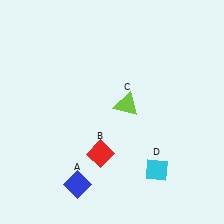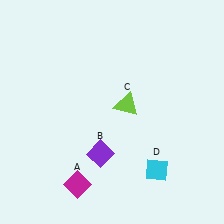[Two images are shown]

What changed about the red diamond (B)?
In Image 1, B is red. In Image 2, it changed to purple.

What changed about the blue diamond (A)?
In Image 1, A is blue. In Image 2, it changed to magenta.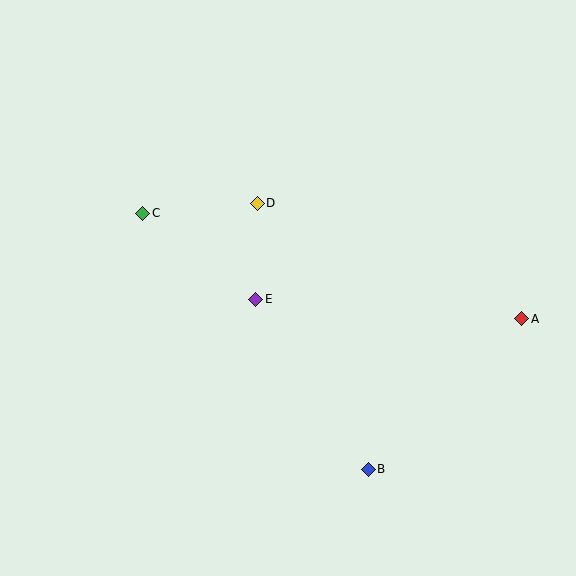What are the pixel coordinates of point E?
Point E is at (256, 299).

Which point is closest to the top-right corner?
Point A is closest to the top-right corner.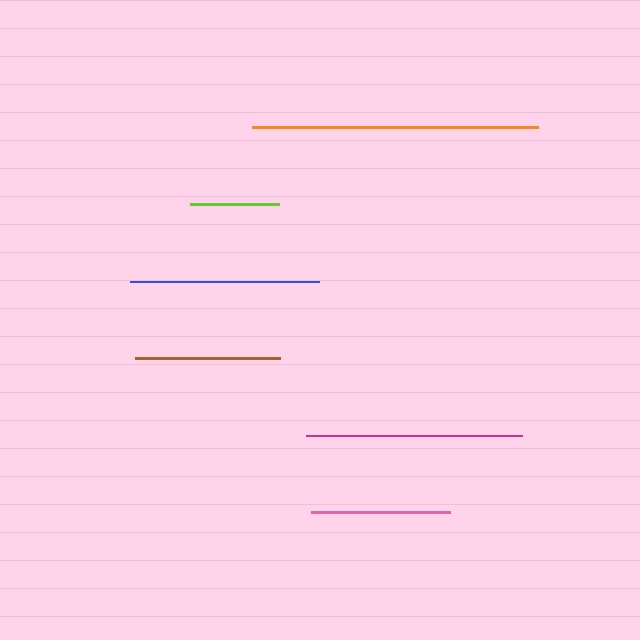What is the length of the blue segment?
The blue segment is approximately 189 pixels long.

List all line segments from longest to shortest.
From longest to shortest: orange, magenta, blue, brown, pink, lime.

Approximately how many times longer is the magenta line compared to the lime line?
The magenta line is approximately 2.4 times the length of the lime line.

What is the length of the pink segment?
The pink segment is approximately 139 pixels long.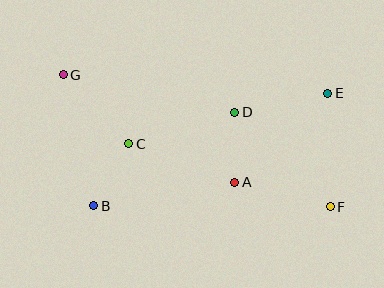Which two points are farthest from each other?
Points F and G are farthest from each other.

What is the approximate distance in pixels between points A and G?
The distance between A and G is approximately 202 pixels.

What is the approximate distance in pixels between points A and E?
The distance between A and E is approximately 129 pixels.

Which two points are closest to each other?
Points A and D are closest to each other.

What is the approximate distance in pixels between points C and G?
The distance between C and G is approximately 95 pixels.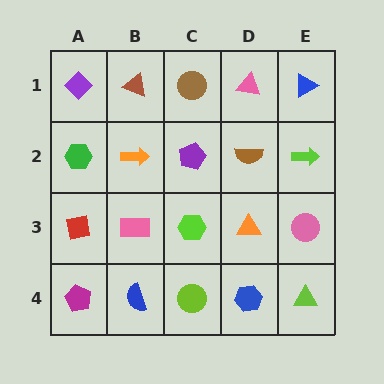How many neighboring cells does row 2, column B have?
4.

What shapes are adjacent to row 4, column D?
An orange triangle (row 3, column D), a lime circle (row 4, column C), a lime triangle (row 4, column E).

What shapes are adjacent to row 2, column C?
A brown circle (row 1, column C), a lime hexagon (row 3, column C), an orange arrow (row 2, column B), a brown semicircle (row 2, column D).